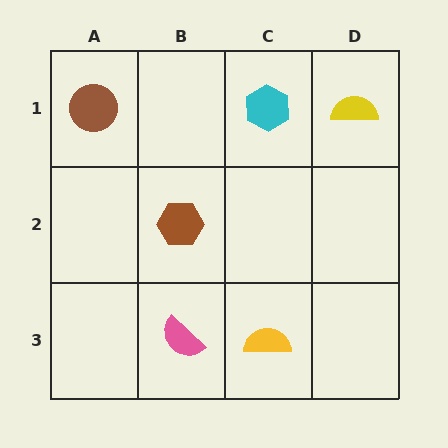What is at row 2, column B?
A brown hexagon.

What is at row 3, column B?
A pink semicircle.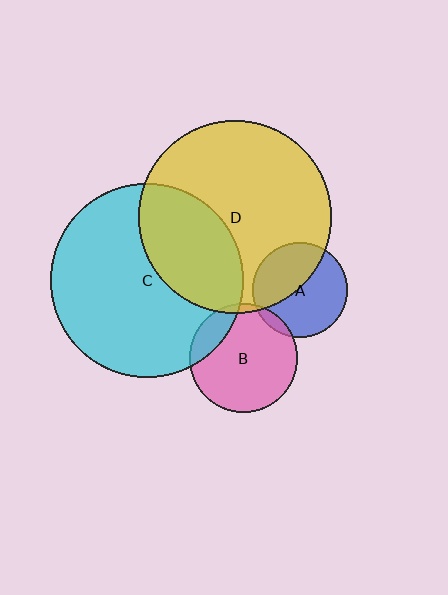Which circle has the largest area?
Circle C (cyan).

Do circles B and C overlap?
Yes.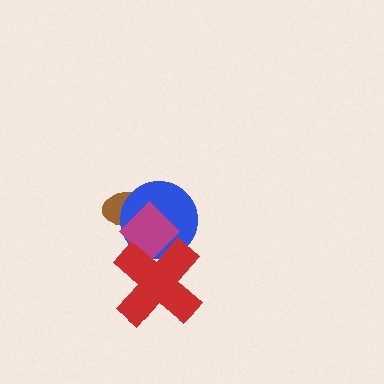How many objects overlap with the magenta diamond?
3 objects overlap with the magenta diamond.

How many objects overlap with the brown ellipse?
2 objects overlap with the brown ellipse.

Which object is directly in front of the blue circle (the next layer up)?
The magenta diamond is directly in front of the blue circle.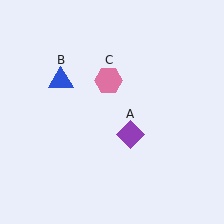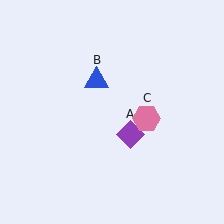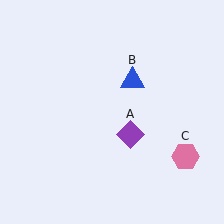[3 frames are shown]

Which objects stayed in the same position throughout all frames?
Purple diamond (object A) remained stationary.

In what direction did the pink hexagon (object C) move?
The pink hexagon (object C) moved down and to the right.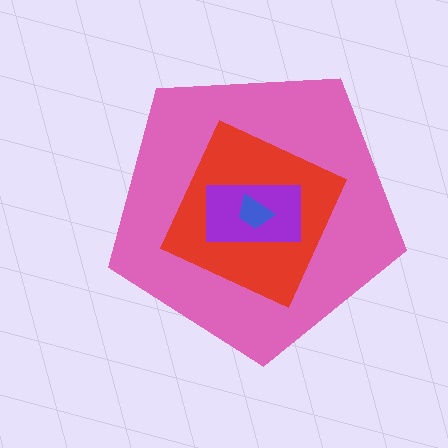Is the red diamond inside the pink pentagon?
Yes.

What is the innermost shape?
The blue trapezoid.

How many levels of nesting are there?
4.